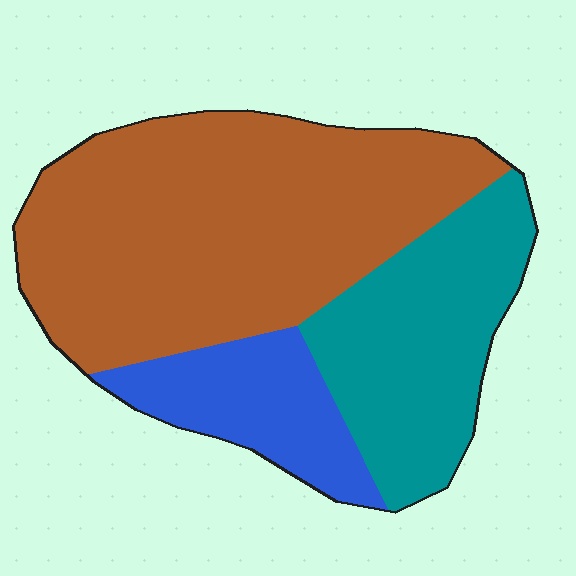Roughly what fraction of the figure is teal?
Teal takes up between a sixth and a third of the figure.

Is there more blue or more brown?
Brown.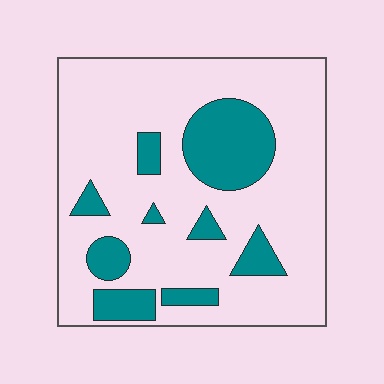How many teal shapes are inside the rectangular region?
9.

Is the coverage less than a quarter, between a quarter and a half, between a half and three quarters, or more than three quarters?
Less than a quarter.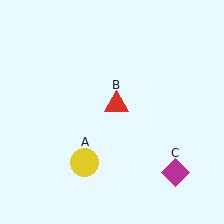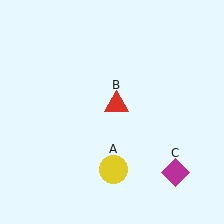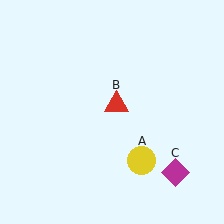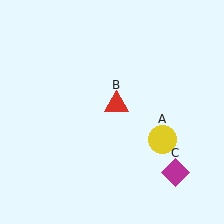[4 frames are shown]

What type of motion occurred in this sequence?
The yellow circle (object A) rotated counterclockwise around the center of the scene.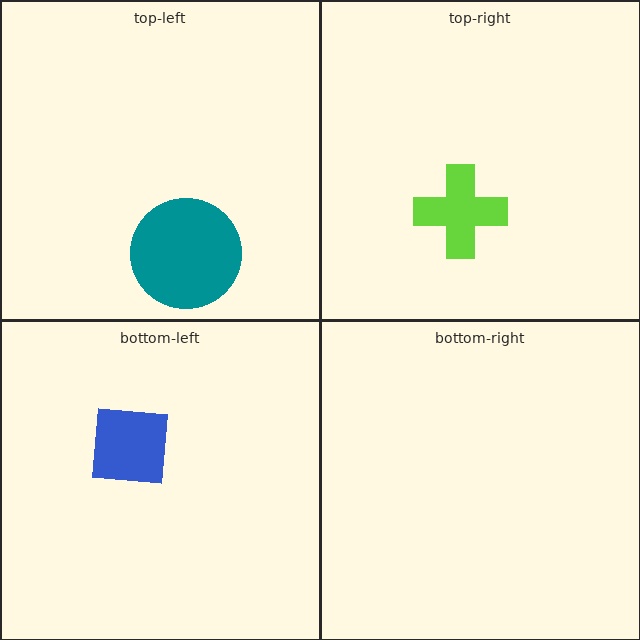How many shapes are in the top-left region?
1.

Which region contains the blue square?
The bottom-left region.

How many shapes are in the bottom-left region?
1.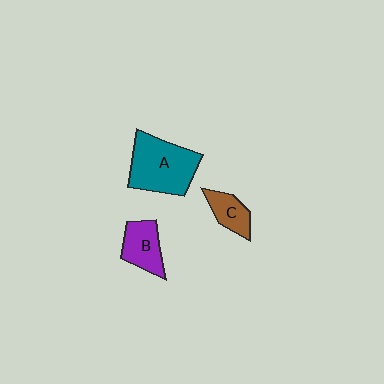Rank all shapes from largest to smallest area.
From largest to smallest: A (teal), B (purple), C (brown).